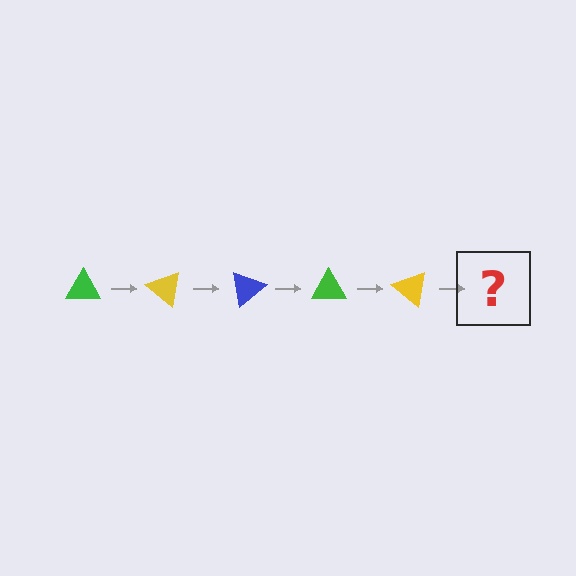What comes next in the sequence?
The next element should be a blue triangle, rotated 200 degrees from the start.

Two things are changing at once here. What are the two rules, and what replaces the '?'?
The two rules are that it rotates 40 degrees each step and the color cycles through green, yellow, and blue. The '?' should be a blue triangle, rotated 200 degrees from the start.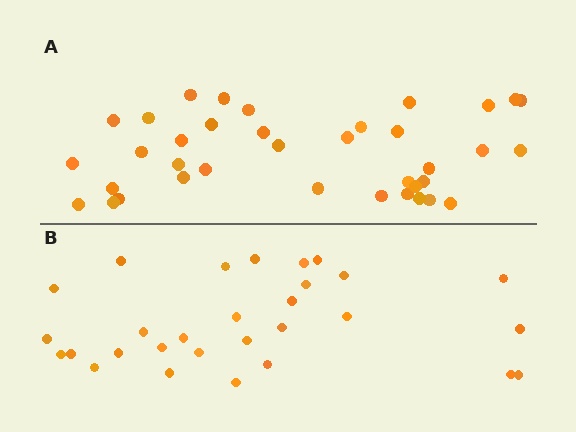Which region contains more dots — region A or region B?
Region A (the top region) has more dots.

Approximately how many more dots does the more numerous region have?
Region A has roughly 8 or so more dots than region B.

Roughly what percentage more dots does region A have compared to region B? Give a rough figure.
About 30% more.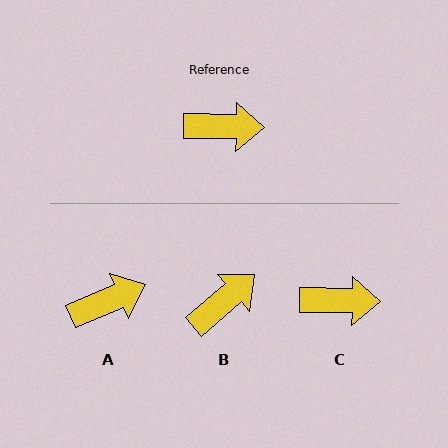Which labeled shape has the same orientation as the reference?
C.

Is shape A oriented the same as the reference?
No, it is off by about 24 degrees.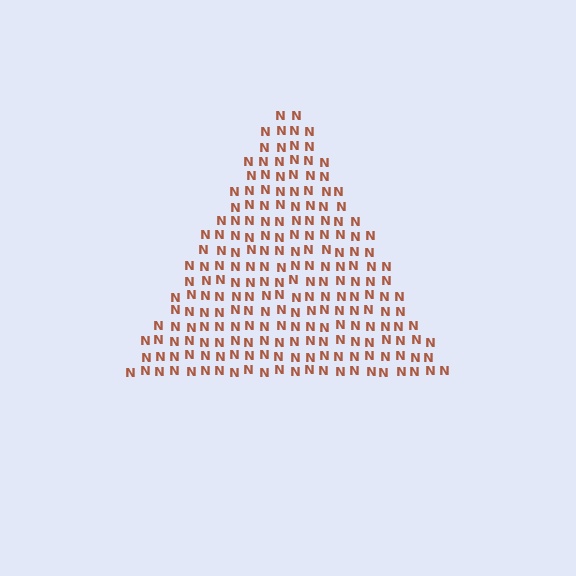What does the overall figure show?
The overall figure shows a triangle.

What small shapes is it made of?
It is made of small letter N's.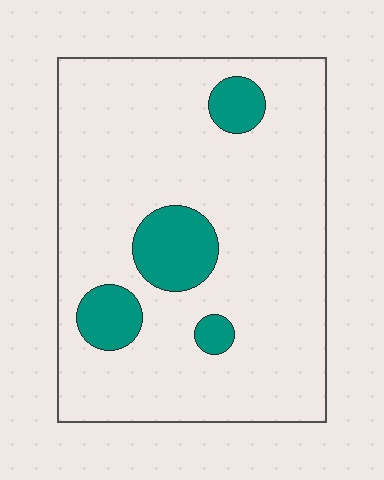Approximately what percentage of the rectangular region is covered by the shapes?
Approximately 15%.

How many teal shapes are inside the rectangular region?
4.